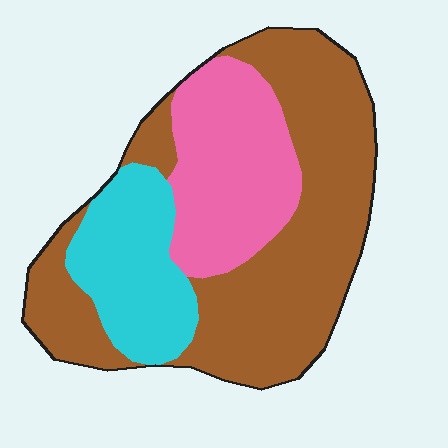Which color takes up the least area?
Cyan, at roughly 20%.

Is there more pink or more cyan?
Pink.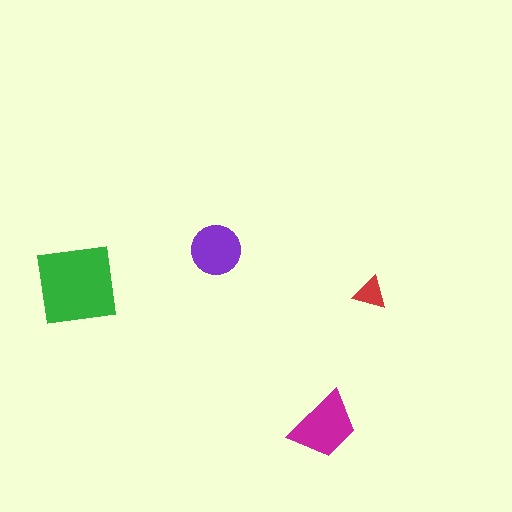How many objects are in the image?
There are 4 objects in the image.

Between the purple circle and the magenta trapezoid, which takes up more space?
The magenta trapezoid.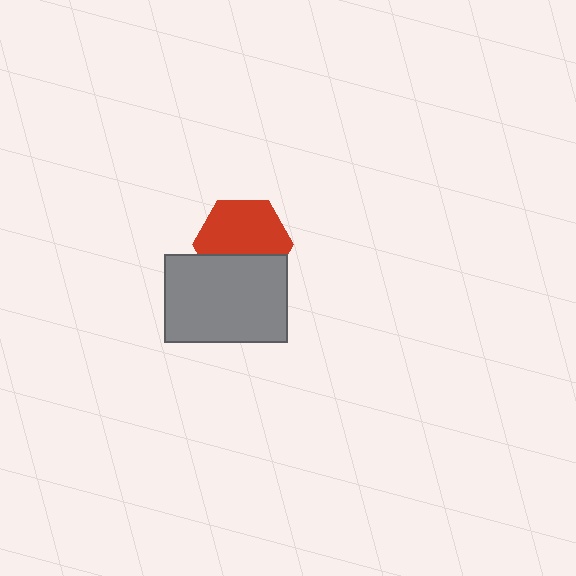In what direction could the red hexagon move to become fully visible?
The red hexagon could move up. That would shift it out from behind the gray rectangle entirely.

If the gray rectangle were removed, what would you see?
You would see the complete red hexagon.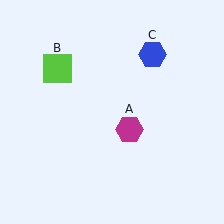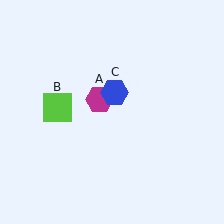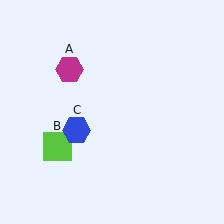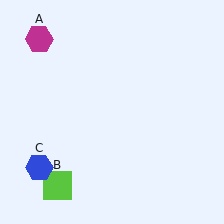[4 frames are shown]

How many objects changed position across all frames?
3 objects changed position: magenta hexagon (object A), lime square (object B), blue hexagon (object C).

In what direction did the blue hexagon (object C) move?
The blue hexagon (object C) moved down and to the left.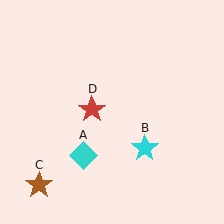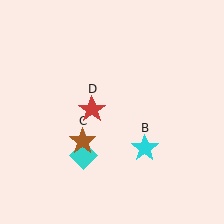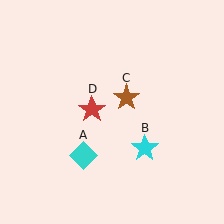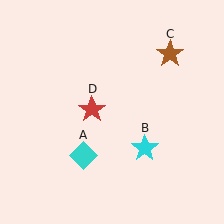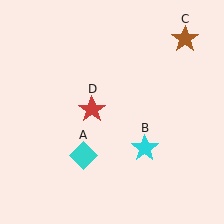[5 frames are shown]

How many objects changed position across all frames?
1 object changed position: brown star (object C).